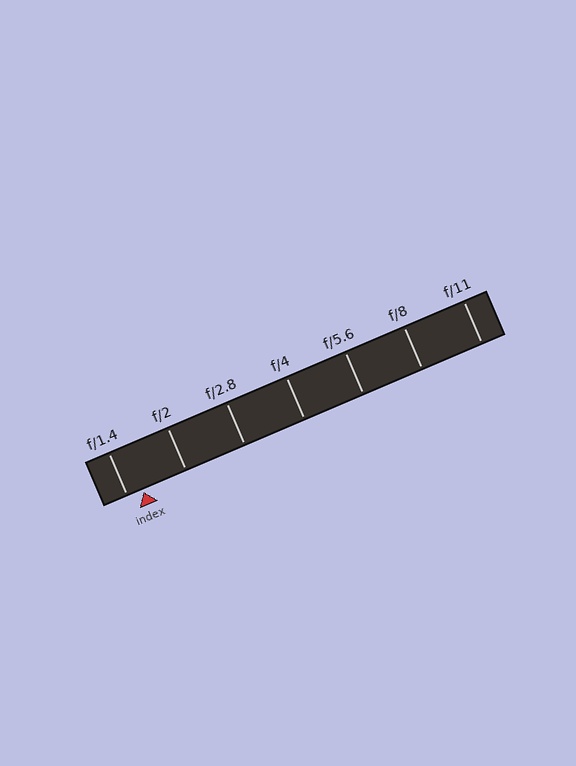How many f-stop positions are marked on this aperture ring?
There are 7 f-stop positions marked.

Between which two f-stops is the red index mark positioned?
The index mark is between f/1.4 and f/2.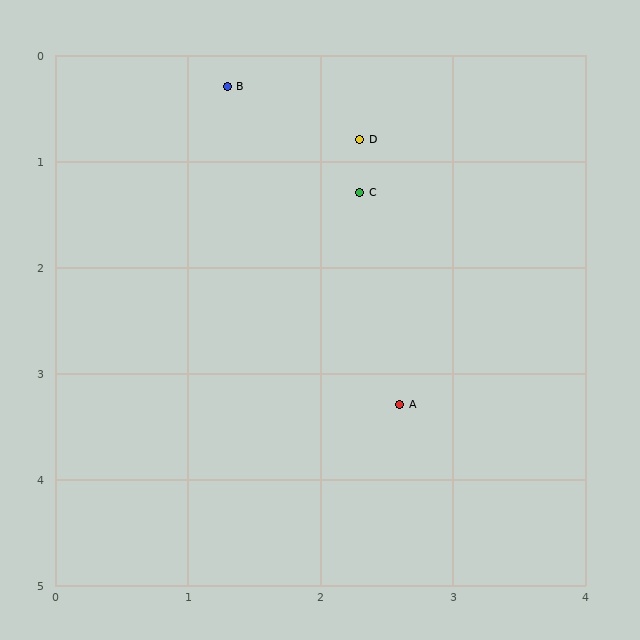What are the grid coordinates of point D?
Point D is at approximately (2.3, 0.8).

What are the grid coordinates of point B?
Point B is at approximately (1.3, 0.3).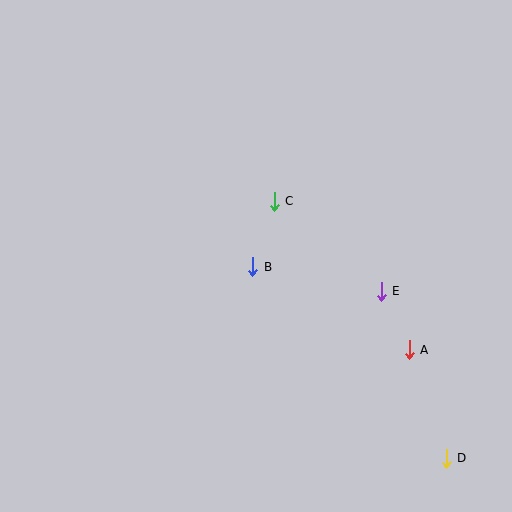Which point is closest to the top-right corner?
Point C is closest to the top-right corner.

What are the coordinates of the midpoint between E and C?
The midpoint between E and C is at (328, 246).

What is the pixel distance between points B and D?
The distance between B and D is 273 pixels.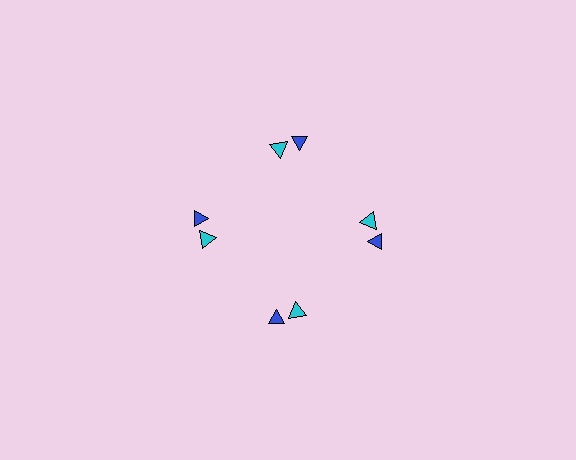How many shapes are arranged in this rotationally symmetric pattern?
There are 8 shapes, arranged in 4 groups of 2.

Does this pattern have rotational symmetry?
Yes, this pattern has 4-fold rotational symmetry. It looks the same after rotating 90 degrees around the center.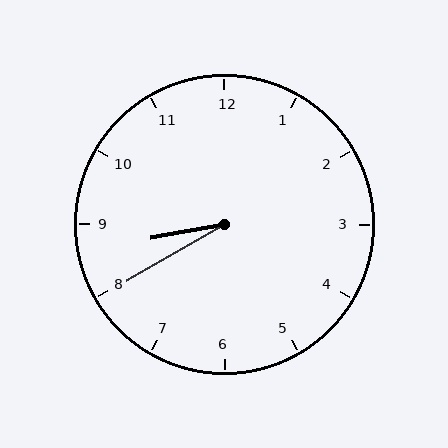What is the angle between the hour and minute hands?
Approximately 20 degrees.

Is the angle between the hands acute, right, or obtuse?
It is acute.